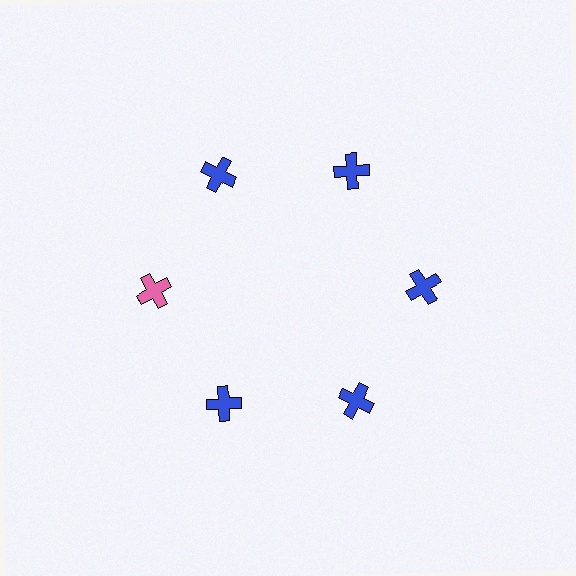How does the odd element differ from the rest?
It has a different color: pink instead of blue.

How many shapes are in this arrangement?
There are 6 shapes arranged in a ring pattern.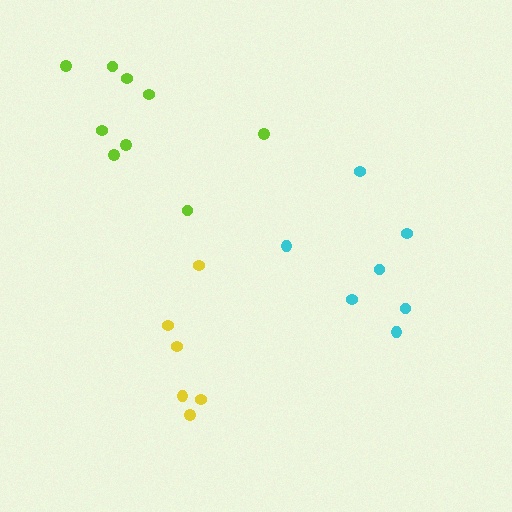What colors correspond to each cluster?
The clusters are colored: lime, cyan, yellow.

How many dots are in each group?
Group 1: 9 dots, Group 2: 7 dots, Group 3: 6 dots (22 total).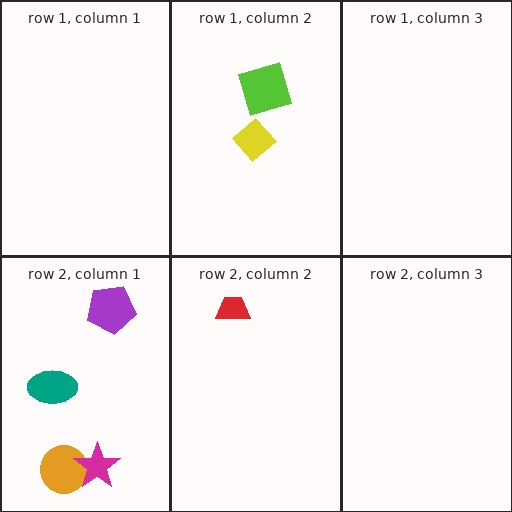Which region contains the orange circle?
The row 2, column 1 region.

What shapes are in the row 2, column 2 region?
The red trapezoid.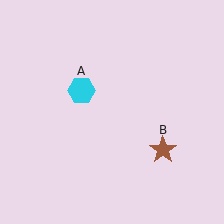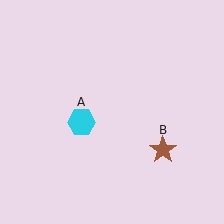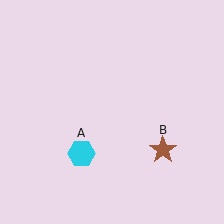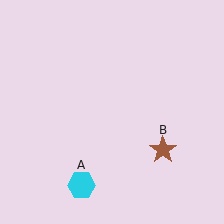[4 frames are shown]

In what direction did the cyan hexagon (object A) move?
The cyan hexagon (object A) moved down.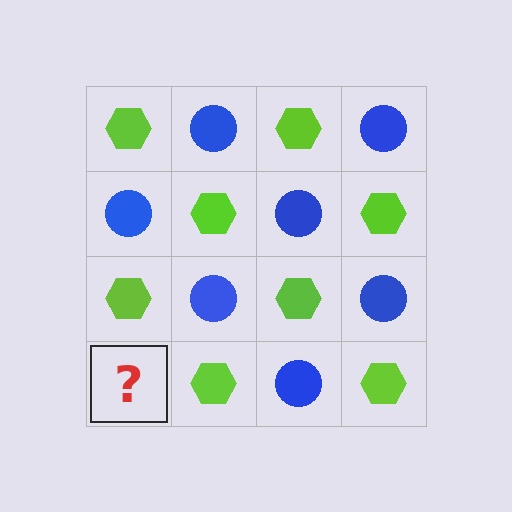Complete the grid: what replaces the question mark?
The question mark should be replaced with a blue circle.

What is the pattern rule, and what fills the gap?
The rule is that it alternates lime hexagon and blue circle in a checkerboard pattern. The gap should be filled with a blue circle.